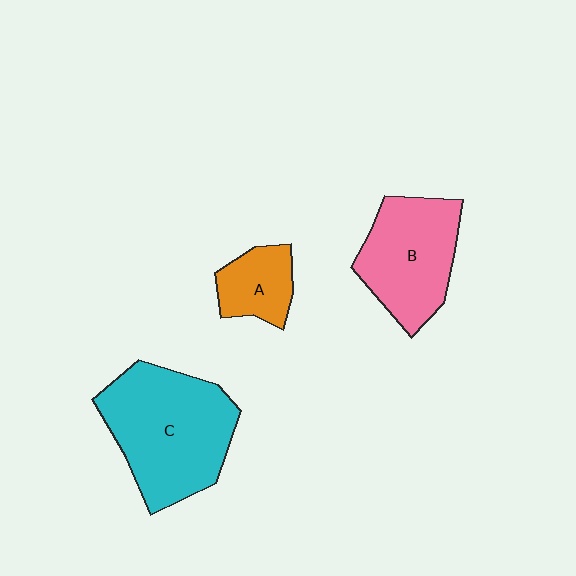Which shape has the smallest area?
Shape A (orange).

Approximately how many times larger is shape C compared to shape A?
Approximately 2.8 times.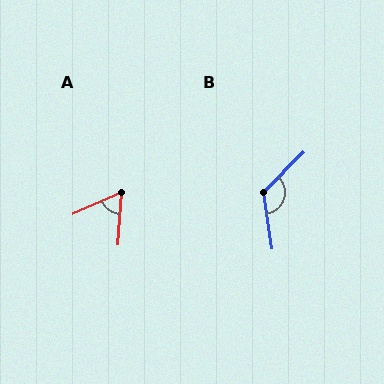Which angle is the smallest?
A, at approximately 62 degrees.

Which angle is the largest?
B, at approximately 126 degrees.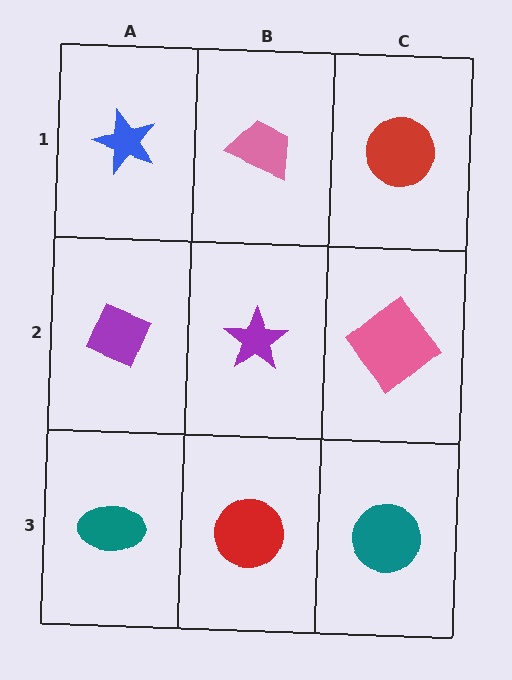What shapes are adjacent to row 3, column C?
A pink diamond (row 2, column C), a red circle (row 3, column B).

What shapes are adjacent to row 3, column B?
A purple star (row 2, column B), a teal ellipse (row 3, column A), a teal circle (row 3, column C).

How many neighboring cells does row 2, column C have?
3.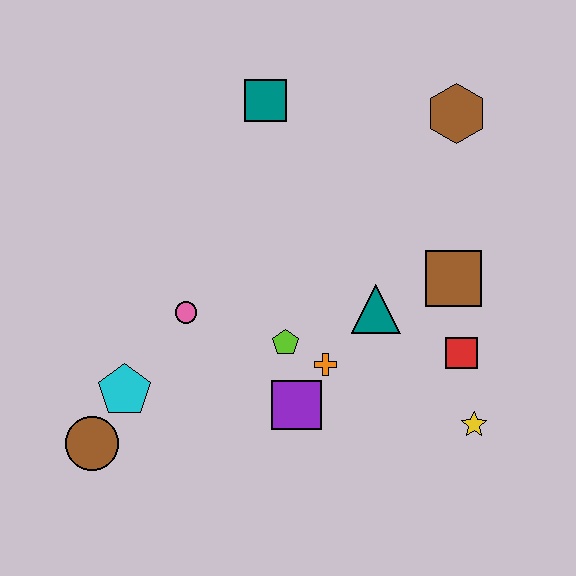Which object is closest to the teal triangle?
The orange cross is closest to the teal triangle.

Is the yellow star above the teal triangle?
No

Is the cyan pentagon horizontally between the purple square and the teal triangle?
No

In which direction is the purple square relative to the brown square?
The purple square is to the left of the brown square.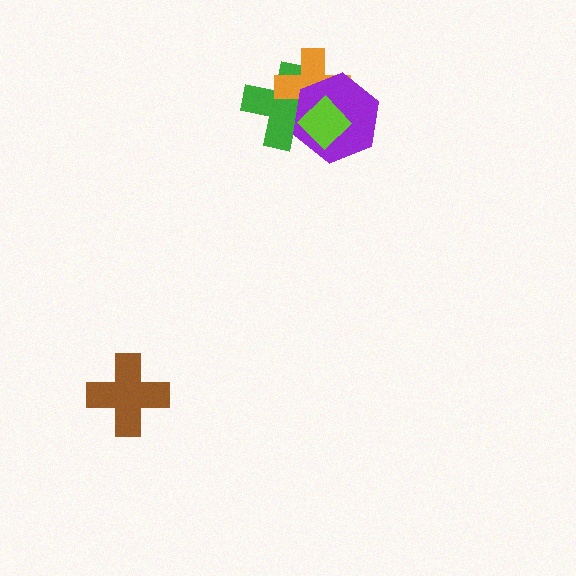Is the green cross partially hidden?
Yes, it is partially covered by another shape.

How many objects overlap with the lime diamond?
3 objects overlap with the lime diamond.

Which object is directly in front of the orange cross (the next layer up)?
The purple hexagon is directly in front of the orange cross.